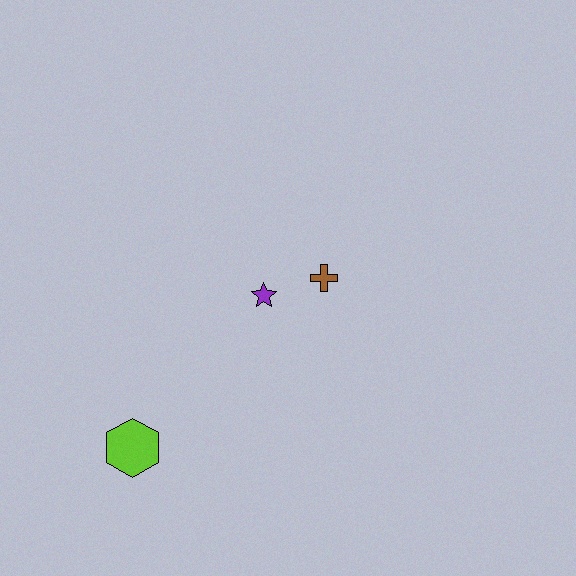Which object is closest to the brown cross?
The purple star is closest to the brown cross.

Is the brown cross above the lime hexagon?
Yes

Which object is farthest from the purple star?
The lime hexagon is farthest from the purple star.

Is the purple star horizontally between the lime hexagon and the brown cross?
Yes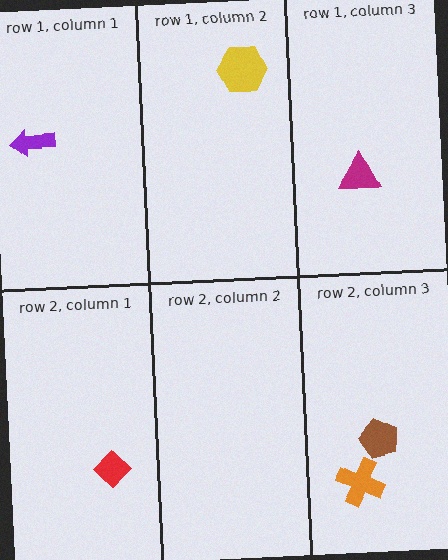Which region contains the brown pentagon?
The row 2, column 3 region.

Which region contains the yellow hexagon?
The row 1, column 2 region.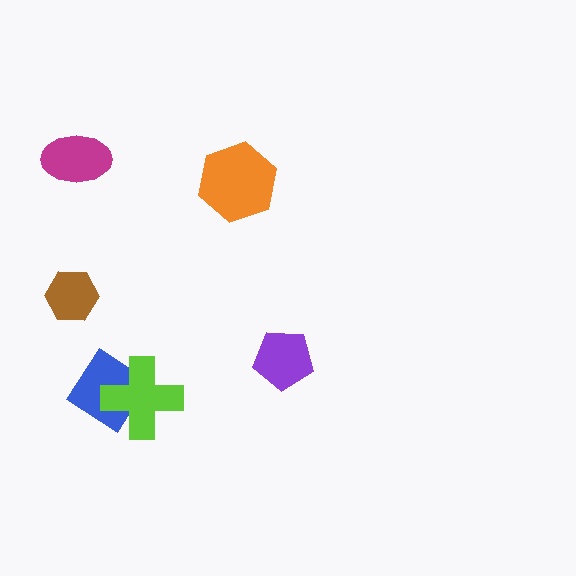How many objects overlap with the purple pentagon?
0 objects overlap with the purple pentagon.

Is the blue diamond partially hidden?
Yes, it is partially covered by another shape.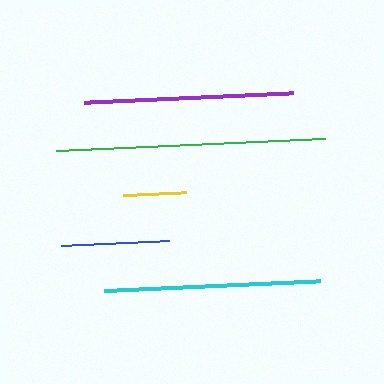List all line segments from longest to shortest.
From longest to shortest: green, cyan, purple, blue, yellow.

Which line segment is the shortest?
The yellow line is the shortest at approximately 62 pixels.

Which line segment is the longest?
The green line is the longest at approximately 269 pixels.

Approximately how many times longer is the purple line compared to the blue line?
The purple line is approximately 1.9 times the length of the blue line.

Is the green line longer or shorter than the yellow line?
The green line is longer than the yellow line.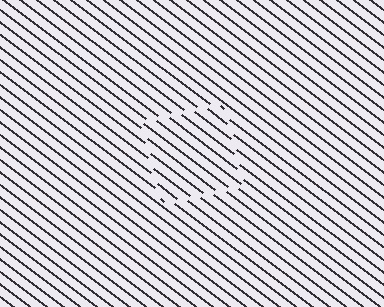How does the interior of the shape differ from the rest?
The interior of the shape contains the same grating, shifted by half a period — the contour is defined by the phase discontinuity where line-ends from the inner and outer gratings abut.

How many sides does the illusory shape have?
4 sides — the line-ends trace a square.